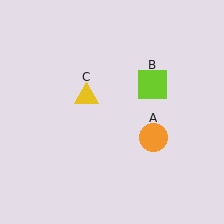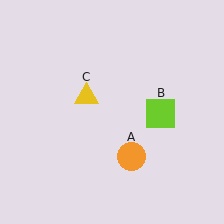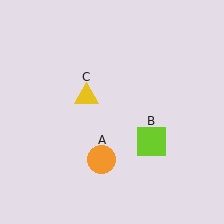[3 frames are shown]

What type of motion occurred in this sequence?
The orange circle (object A), lime square (object B) rotated clockwise around the center of the scene.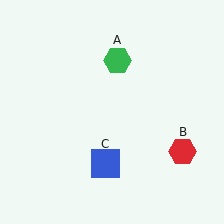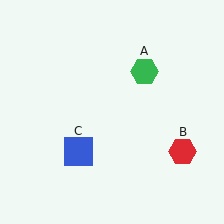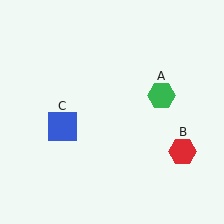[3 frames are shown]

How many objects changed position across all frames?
2 objects changed position: green hexagon (object A), blue square (object C).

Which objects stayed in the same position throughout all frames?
Red hexagon (object B) remained stationary.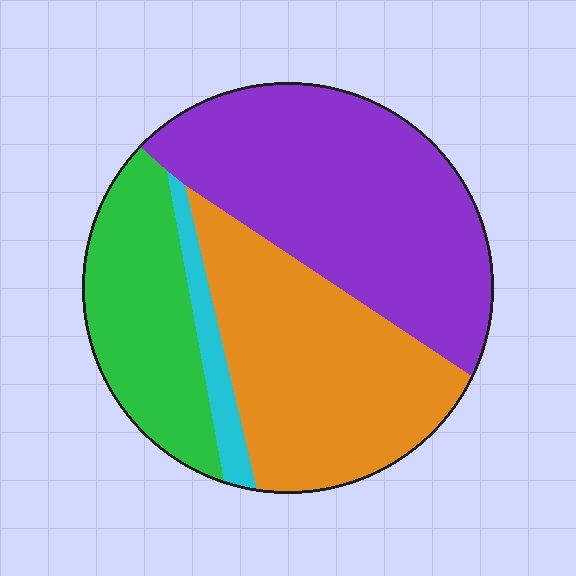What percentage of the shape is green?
Green takes up about one fifth (1/5) of the shape.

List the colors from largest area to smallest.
From largest to smallest: purple, orange, green, cyan.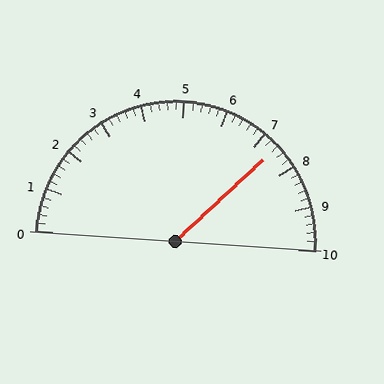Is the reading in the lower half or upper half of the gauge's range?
The reading is in the upper half of the range (0 to 10).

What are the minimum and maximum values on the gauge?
The gauge ranges from 0 to 10.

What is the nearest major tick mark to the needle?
The nearest major tick mark is 7.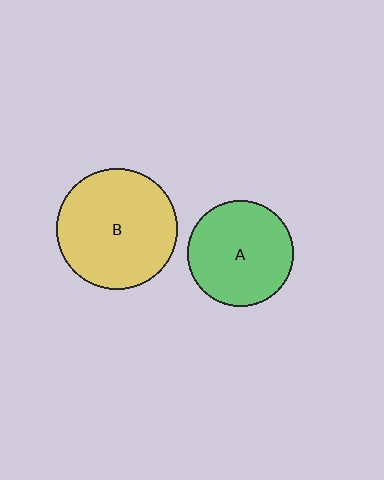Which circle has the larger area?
Circle B (yellow).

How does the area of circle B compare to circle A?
Approximately 1.3 times.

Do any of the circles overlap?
No, none of the circles overlap.